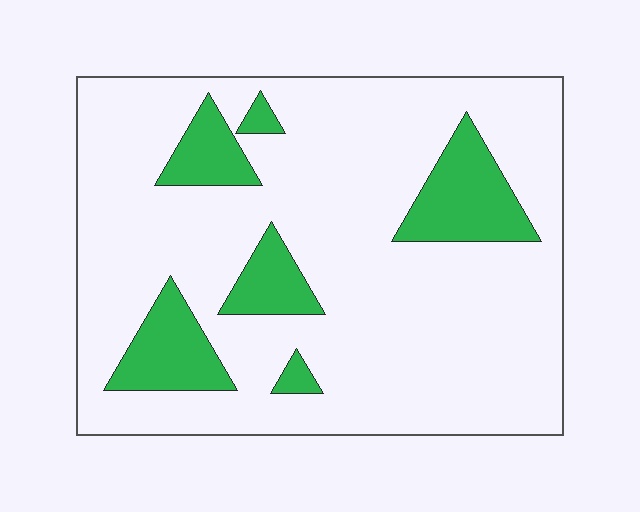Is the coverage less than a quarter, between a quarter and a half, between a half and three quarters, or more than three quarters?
Less than a quarter.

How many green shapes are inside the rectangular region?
6.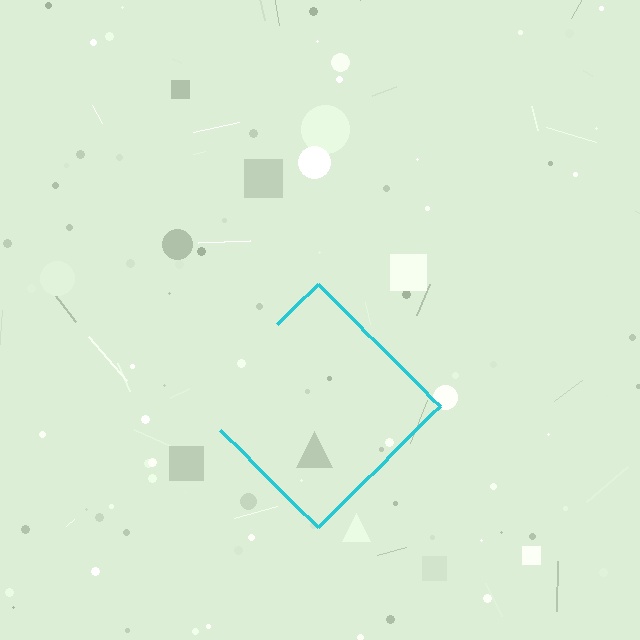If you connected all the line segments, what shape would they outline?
They would outline a diamond.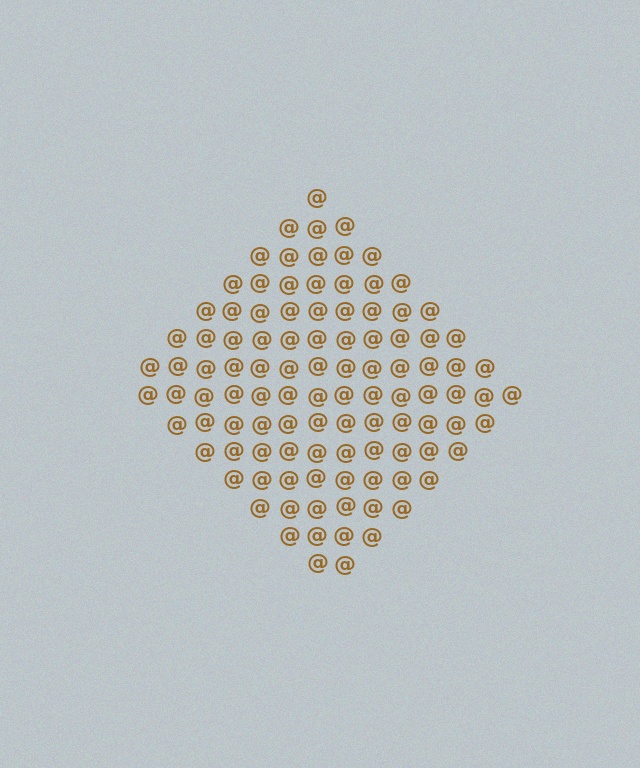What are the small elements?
The small elements are at signs.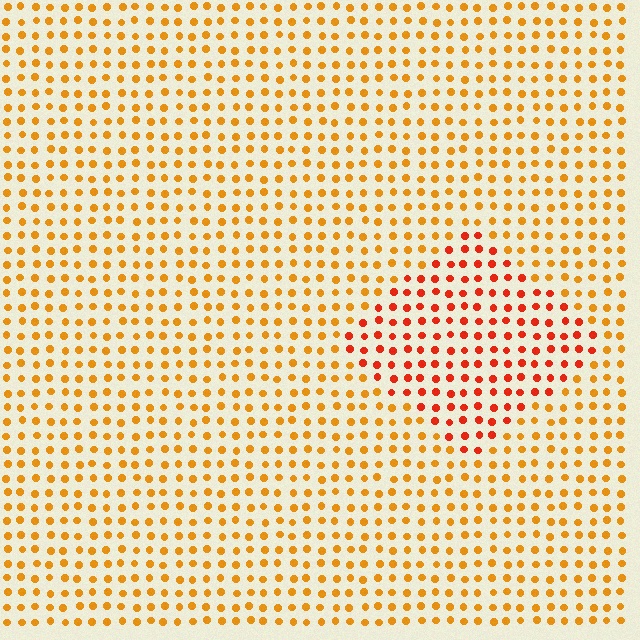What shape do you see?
I see a diamond.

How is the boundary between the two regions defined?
The boundary is defined purely by a slight shift in hue (about 30 degrees). Spacing, size, and orientation are identical on both sides.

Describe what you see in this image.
The image is filled with small orange elements in a uniform arrangement. A diamond-shaped region is visible where the elements are tinted to a slightly different hue, forming a subtle color boundary.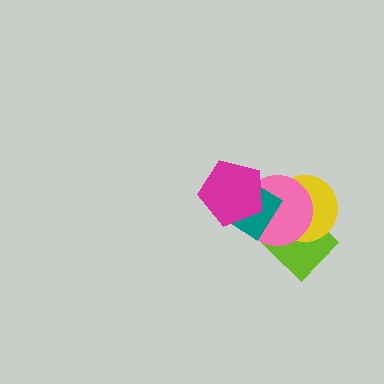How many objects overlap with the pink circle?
4 objects overlap with the pink circle.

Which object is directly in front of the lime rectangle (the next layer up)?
The yellow circle is directly in front of the lime rectangle.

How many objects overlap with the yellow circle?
3 objects overlap with the yellow circle.